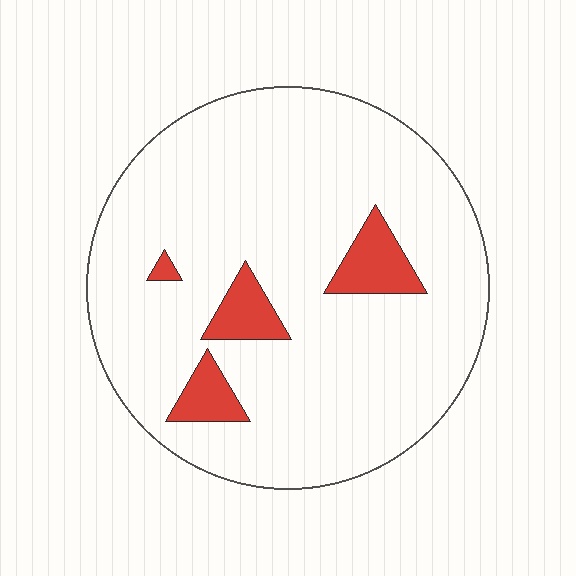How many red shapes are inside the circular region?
4.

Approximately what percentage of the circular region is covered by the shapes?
Approximately 10%.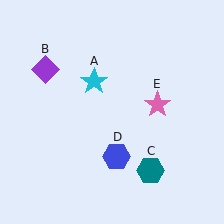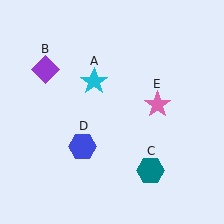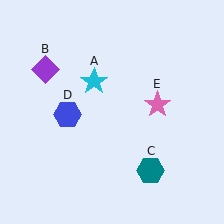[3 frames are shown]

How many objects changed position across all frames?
1 object changed position: blue hexagon (object D).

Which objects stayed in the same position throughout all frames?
Cyan star (object A) and purple diamond (object B) and teal hexagon (object C) and pink star (object E) remained stationary.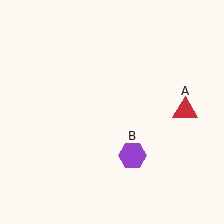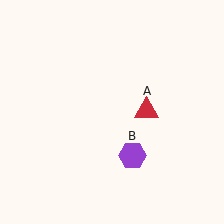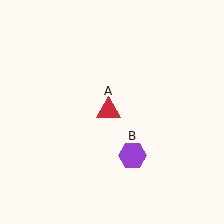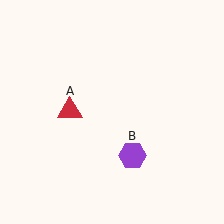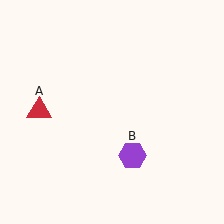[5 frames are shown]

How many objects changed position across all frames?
1 object changed position: red triangle (object A).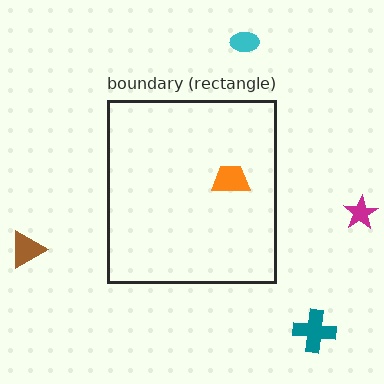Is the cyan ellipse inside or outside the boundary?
Outside.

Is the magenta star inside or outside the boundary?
Outside.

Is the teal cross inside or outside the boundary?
Outside.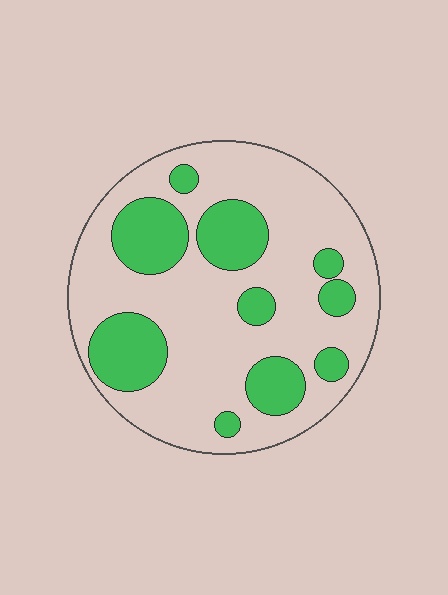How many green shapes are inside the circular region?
10.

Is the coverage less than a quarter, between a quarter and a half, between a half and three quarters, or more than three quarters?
Between a quarter and a half.